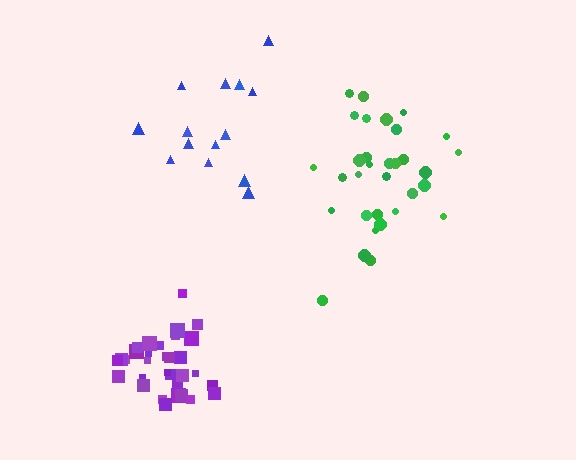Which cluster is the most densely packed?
Purple.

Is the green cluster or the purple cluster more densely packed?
Purple.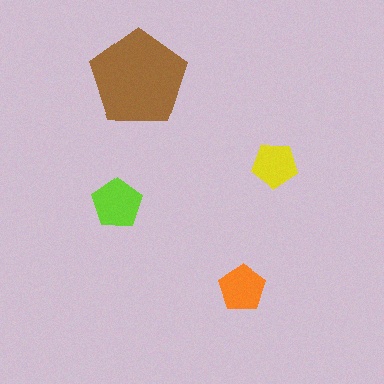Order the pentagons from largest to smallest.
the brown one, the lime one, the orange one, the yellow one.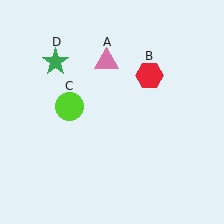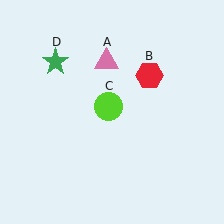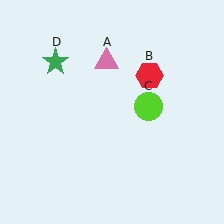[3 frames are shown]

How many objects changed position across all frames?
1 object changed position: lime circle (object C).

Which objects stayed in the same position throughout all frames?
Pink triangle (object A) and red hexagon (object B) and green star (object D) remained stationary.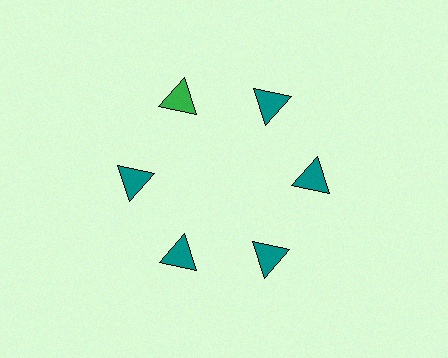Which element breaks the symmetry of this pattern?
The green triangle at roughly the 11 o'clock position breaks the symmetry. All other shapes are teal triangles.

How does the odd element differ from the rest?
It has a different color: green instead of teal.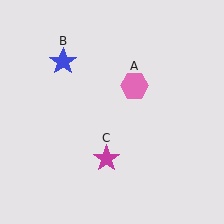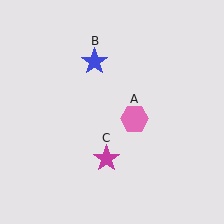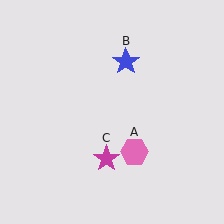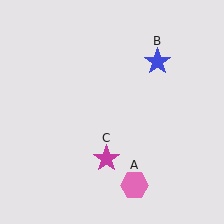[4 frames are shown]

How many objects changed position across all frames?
2 objects changed position: pink hexagon (object A), blue star (object B).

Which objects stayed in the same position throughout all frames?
Magenta star (object C) remained stationary.